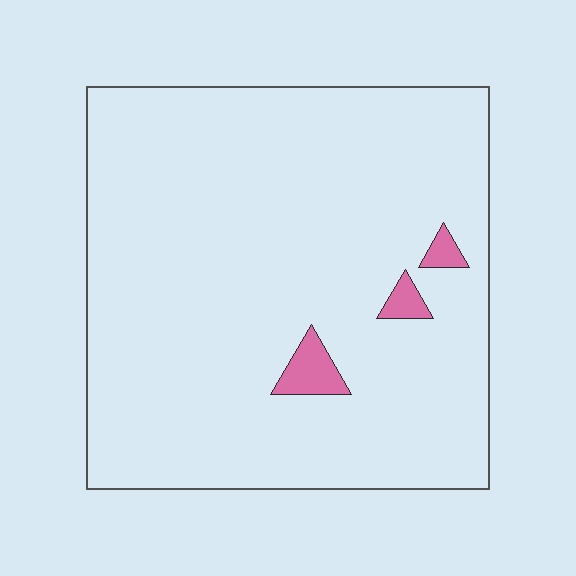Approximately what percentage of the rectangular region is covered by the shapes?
Approximately 5%.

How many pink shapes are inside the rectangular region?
3.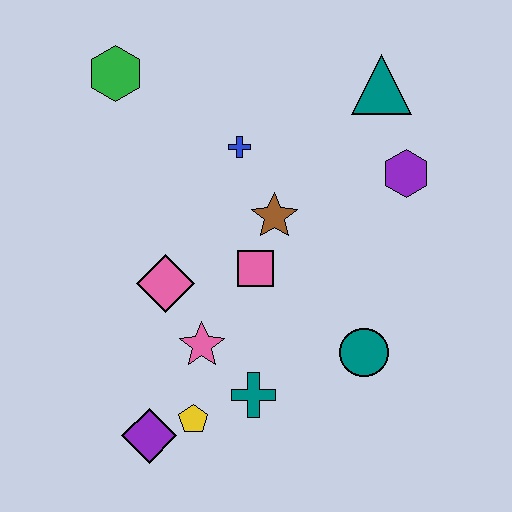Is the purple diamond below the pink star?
Yes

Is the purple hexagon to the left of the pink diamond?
No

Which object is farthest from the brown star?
The purple diamond is farthest from the brown star.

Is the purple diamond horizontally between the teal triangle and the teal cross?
No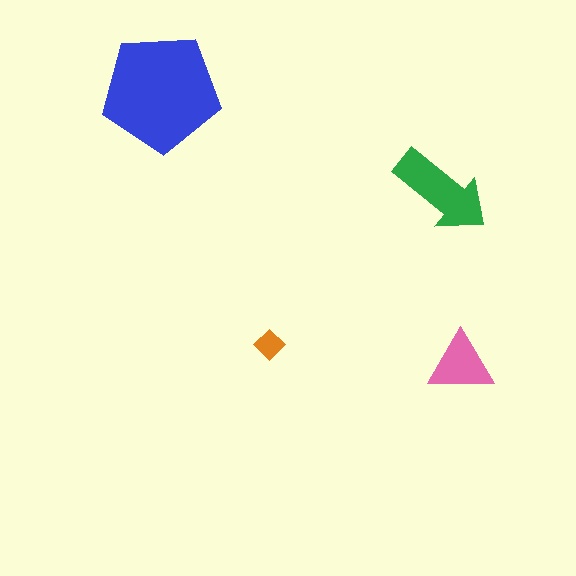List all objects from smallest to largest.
The orange diamond, the pink triangle, the green arrow, the blue pentagon.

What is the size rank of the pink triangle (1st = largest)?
3rd.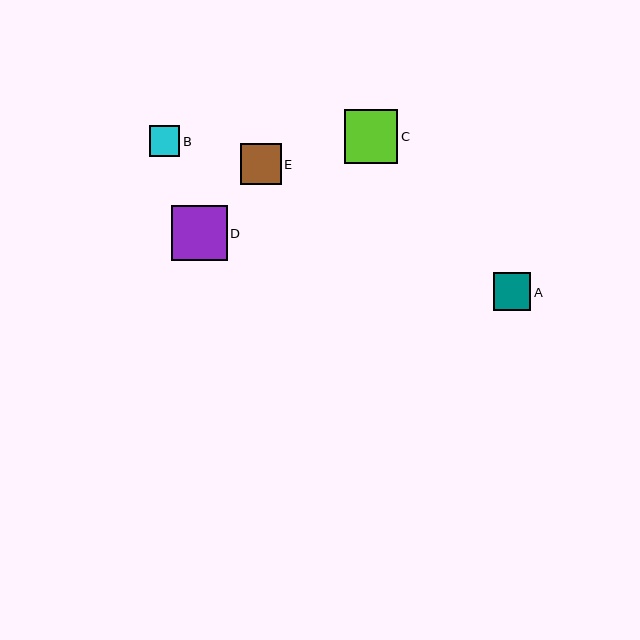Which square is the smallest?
Square B is the smallest with a size of approximately 31 pixels.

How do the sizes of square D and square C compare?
Square D and square C are approximately the same size.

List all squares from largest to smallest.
From largest to smallest: D, C, E, A, B.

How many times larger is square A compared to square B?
Square A is approximately 1.2 times the size of square B.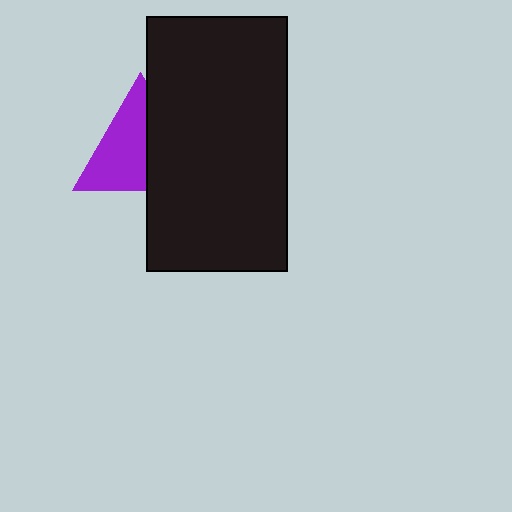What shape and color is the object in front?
The object in front is a black rectangle.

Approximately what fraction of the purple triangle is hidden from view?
Roughly 43% of the purple triangle is hidden behind the black rectangle.